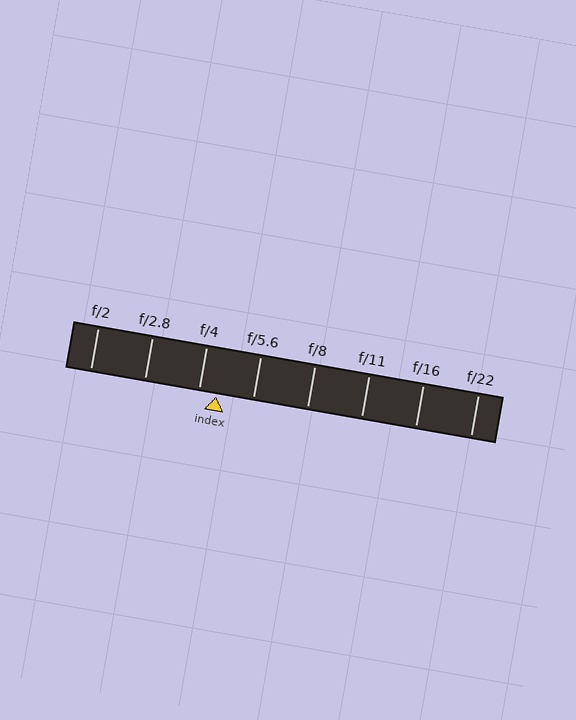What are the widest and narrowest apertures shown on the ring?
The widest aperture shown is f/2 and the narrowest is f/22.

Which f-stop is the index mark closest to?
The index mark is closest to f/4.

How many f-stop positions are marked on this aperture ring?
There are 8 f-stop positions marked.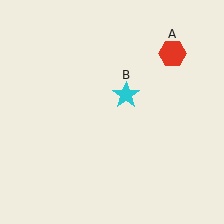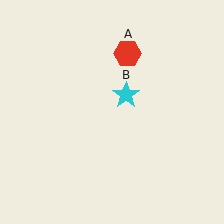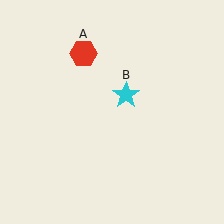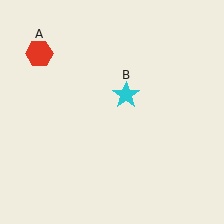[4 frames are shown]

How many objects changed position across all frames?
1 object changed position: red hexagon (object A).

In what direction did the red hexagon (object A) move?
The red hexagon (object A) moved left.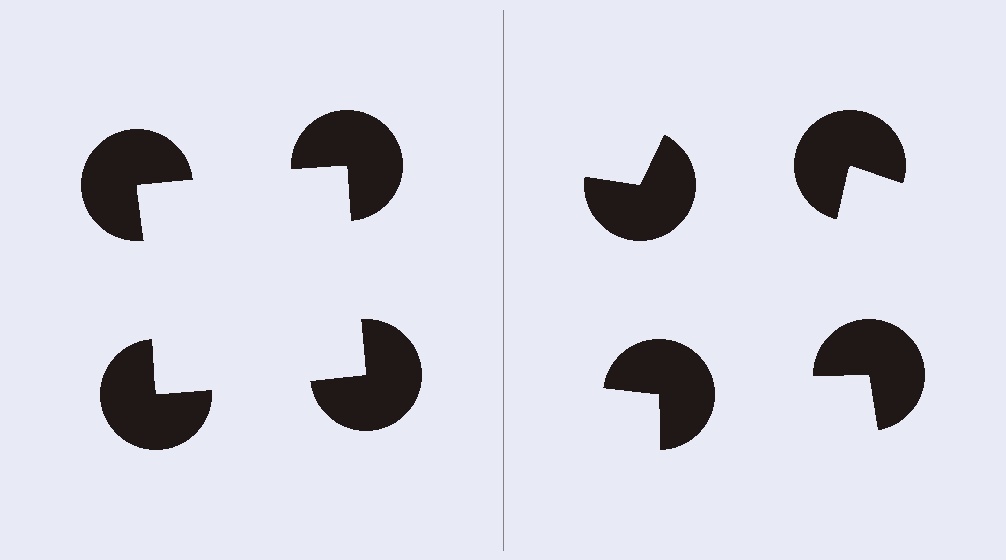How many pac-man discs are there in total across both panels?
8 — 4 on each side.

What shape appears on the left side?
An illusory square.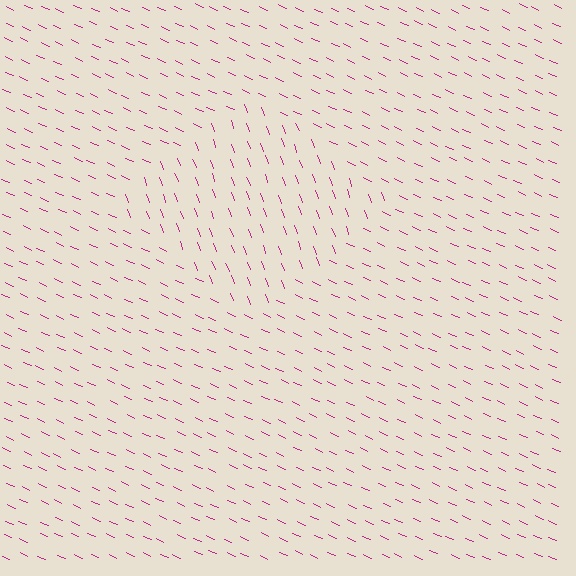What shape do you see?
I see a diamond.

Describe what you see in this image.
The image is filled with small magenta line segments. A diamond region in the image has lines oriented differently from the surrounding lines, creating a visible texture boundary.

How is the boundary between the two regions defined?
The boundary is defined purely by a change in line orientation (approximately 45 degrees difference). All lines are the same color and thickness.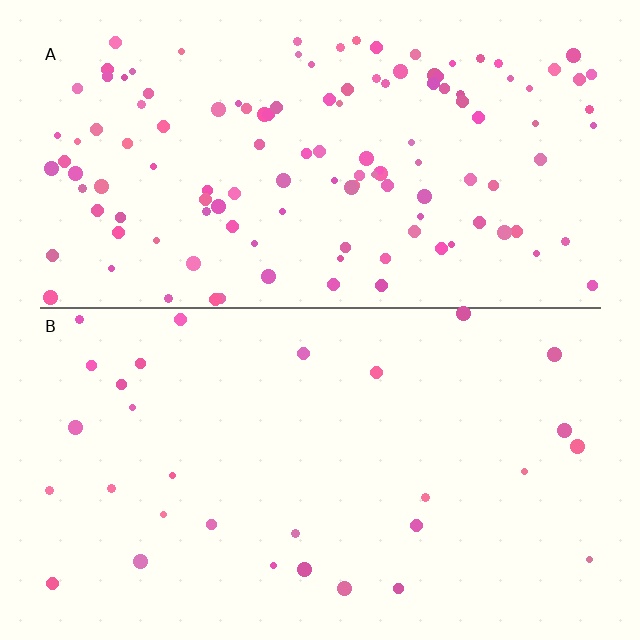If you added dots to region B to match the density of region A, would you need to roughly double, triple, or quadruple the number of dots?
Approximately quadruple.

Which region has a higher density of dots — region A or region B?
A (the top).